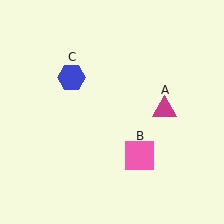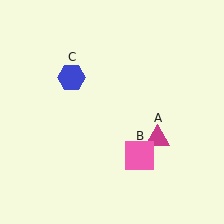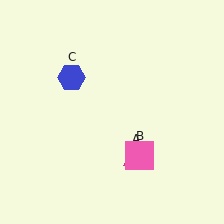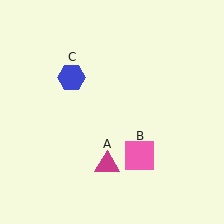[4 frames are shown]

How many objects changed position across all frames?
1 object changed position: magenta triangle (object A).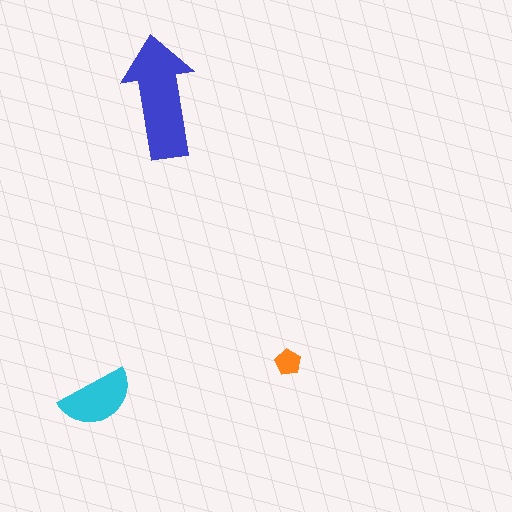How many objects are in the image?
There are 3 objects in the image.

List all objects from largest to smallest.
The blue arrow, the cyan semicircle, the orange pentagon.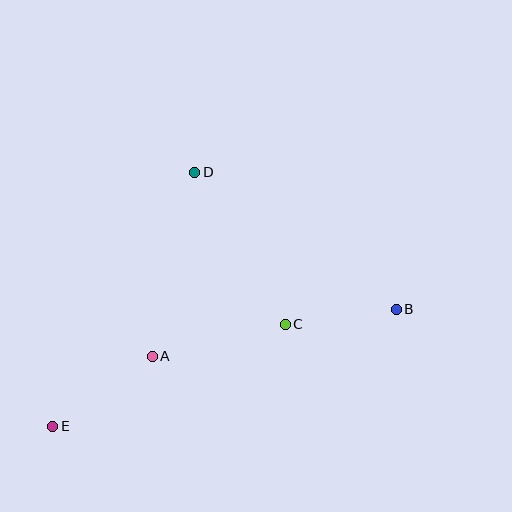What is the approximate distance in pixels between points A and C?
The distance between A and C is approximately 137 pixels.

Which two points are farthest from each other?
Points B and E are farthest from each other.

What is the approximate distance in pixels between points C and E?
The distance between C and E is approximately 254 pixels.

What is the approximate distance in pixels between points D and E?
The distance between D and E is approximately 291 pixels.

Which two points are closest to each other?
Points B and C are closest to each other.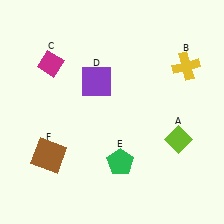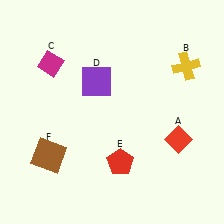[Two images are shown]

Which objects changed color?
A changed from lime to red. E changed from green to red.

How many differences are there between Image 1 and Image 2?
There are 2 differences between the two images.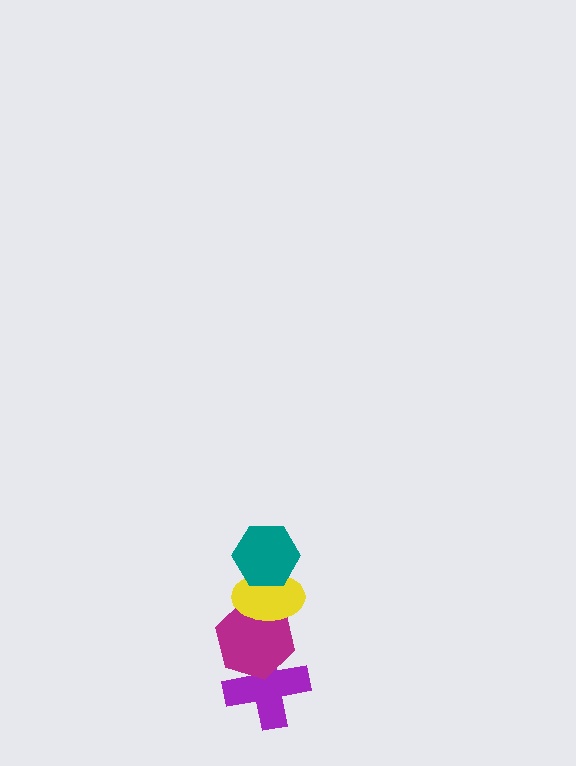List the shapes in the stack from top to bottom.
From top to bottom: the teal hexagon, the yellow ellipse, the magenta hexagon, the purple cross.